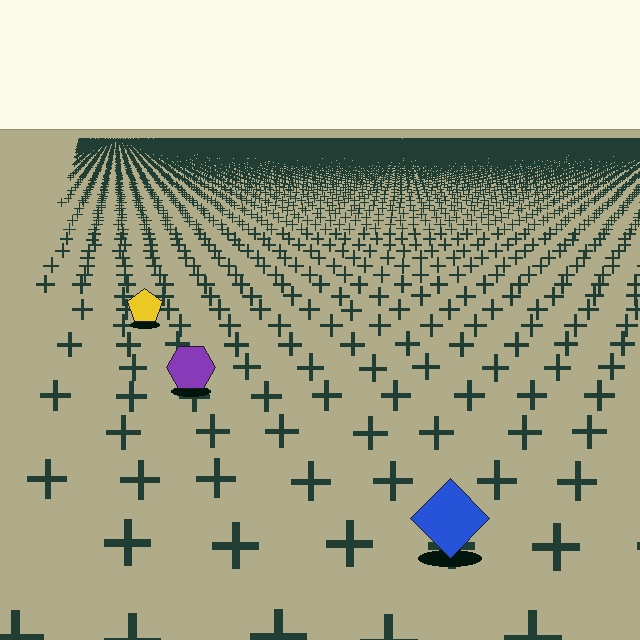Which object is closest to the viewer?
The blue diamond is closest. The texture marks near it are larger and more spread out.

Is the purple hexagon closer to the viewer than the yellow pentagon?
Yes. The purple hexagon is closer — you can tell from the texture gradient: the ground texture is coarser near it.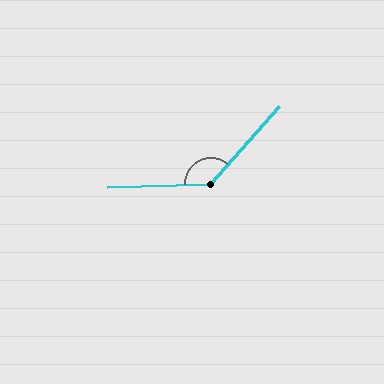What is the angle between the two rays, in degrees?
Approximately 133 degrees.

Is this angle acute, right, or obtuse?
It is obtuse.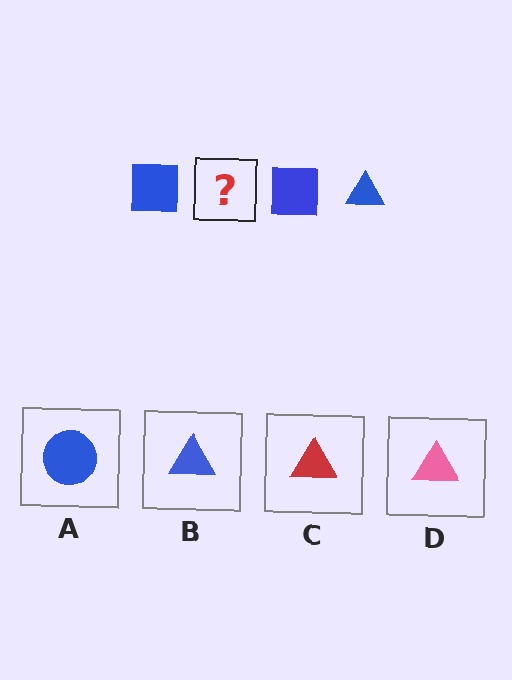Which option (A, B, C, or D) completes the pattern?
B.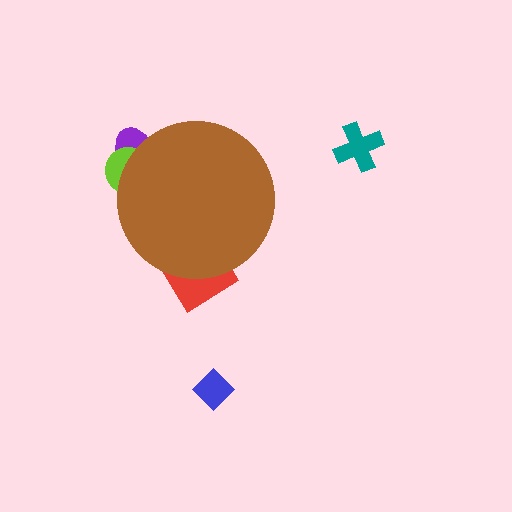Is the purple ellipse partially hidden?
Yes, the purple ellipse is partially hidden behind the brown circle.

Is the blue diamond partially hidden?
No, the blue diamond is fully visible.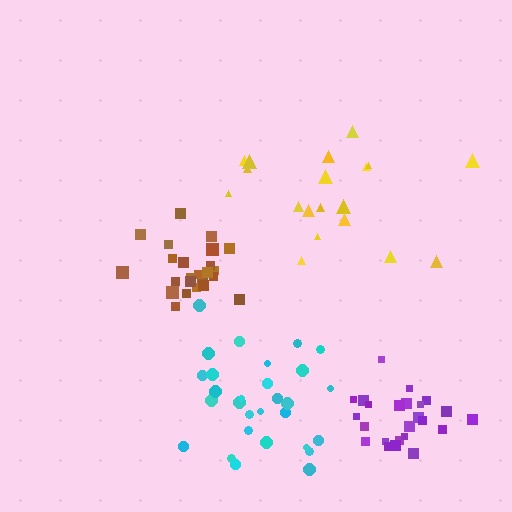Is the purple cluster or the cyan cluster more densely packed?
Purple.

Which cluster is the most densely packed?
Brown.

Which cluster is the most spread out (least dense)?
Yellow.